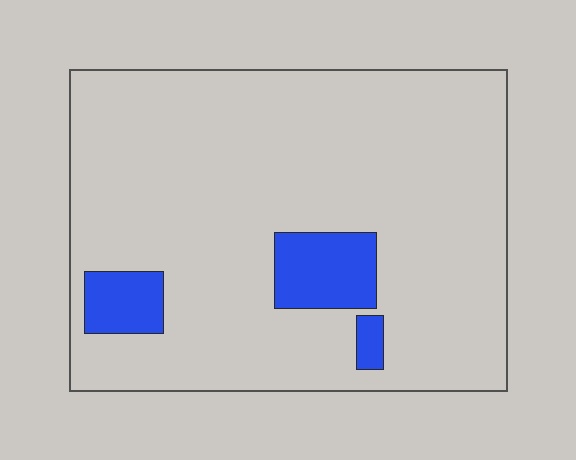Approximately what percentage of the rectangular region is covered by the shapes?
Approximately 10%.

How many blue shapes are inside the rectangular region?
3.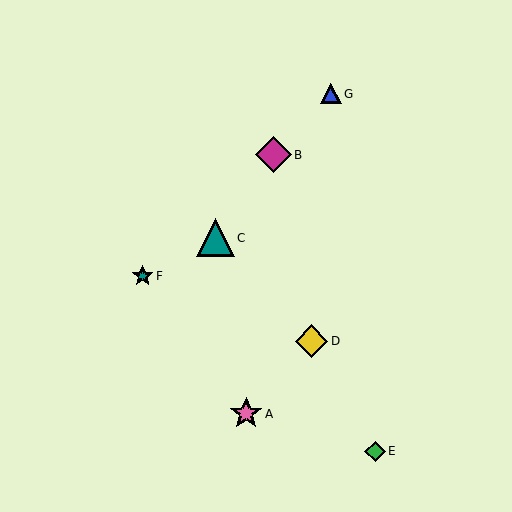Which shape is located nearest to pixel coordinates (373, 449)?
The green diamond (labeled E) at (375, 451) is nearest to that location.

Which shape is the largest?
The teal triangle (labeled C) is the largest.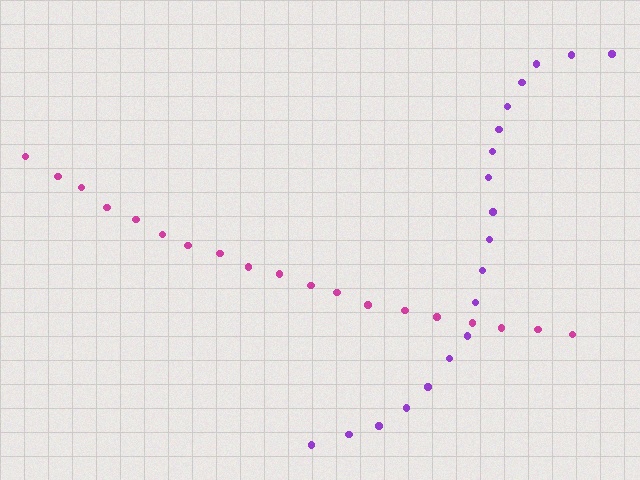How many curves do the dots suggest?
There are 2 distinct paths.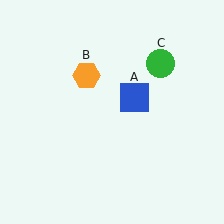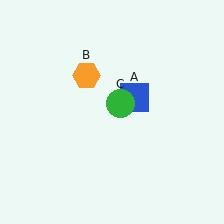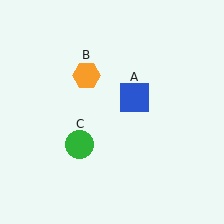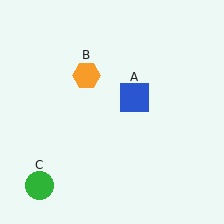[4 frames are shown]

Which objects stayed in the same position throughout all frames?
Blue square (object A) and orange hexagon (object B) remained stationary.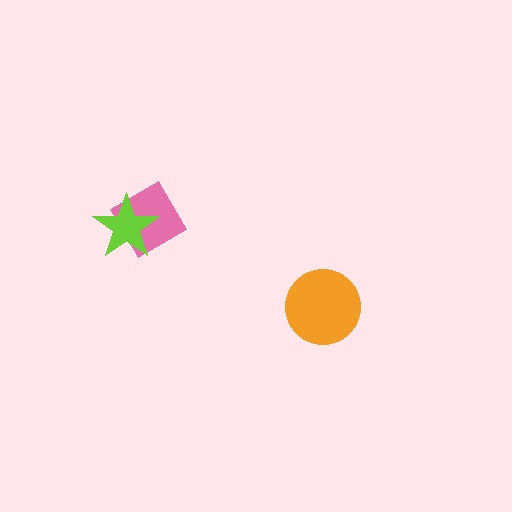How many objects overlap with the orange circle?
0 objects overlap with the orange circle.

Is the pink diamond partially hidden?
Yes, it is partially covered by another shape.